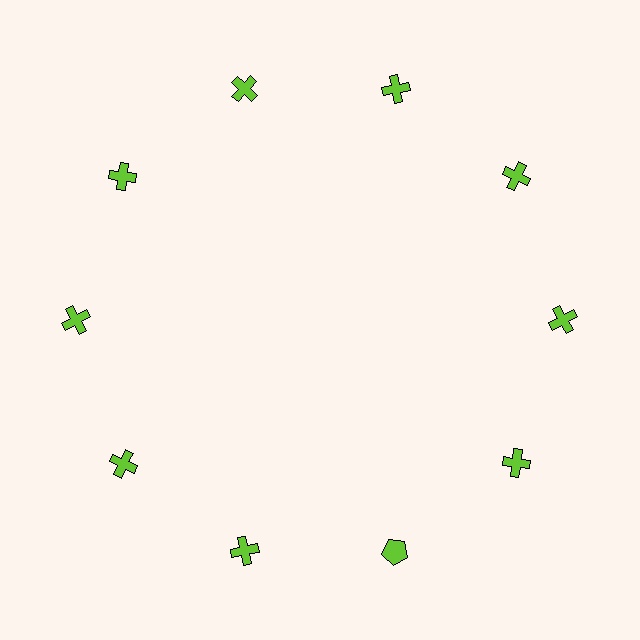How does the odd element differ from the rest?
It has a different shape: pentagon instead of cross.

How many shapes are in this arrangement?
There are 10 shapes arranged in a ring pattern.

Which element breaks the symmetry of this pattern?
The lime pentagon at roughly the 5 o'clock position breaks the symmetry. All other shapes are lime crosses.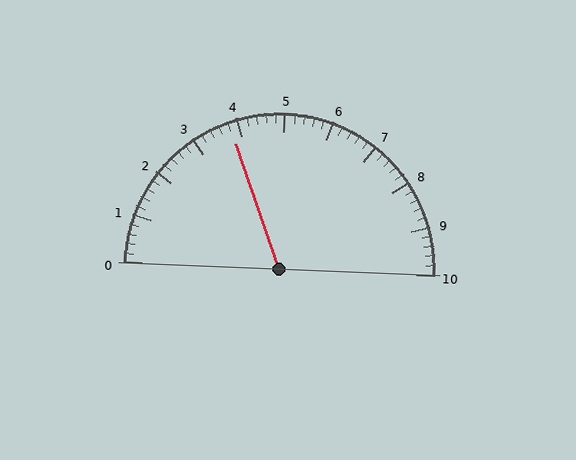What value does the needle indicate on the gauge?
The needle indicates approximately 3.8.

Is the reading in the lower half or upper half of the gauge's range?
The reading is in the lower half of the range (0 to 10).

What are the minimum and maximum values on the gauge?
The gauge ranges from 0 to 10.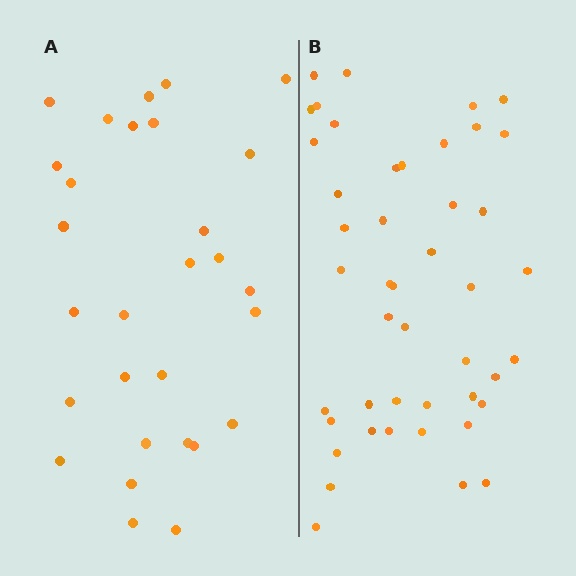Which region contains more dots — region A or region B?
Region B (the right region) has more dots.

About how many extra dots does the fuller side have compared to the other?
Region B has approximately 15 more dots than region A.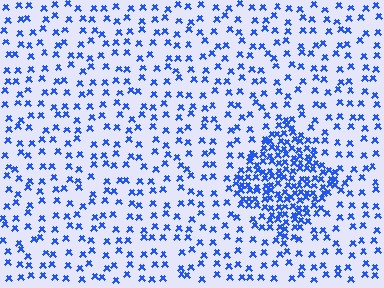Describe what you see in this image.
The image contains small blue elements arranged at two different densities. A diamond-shaped region is visible where the elements are more densely packed than the surrounding area.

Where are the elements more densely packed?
The elements are more densely packed inside the diamond boundary.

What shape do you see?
I see a diamond.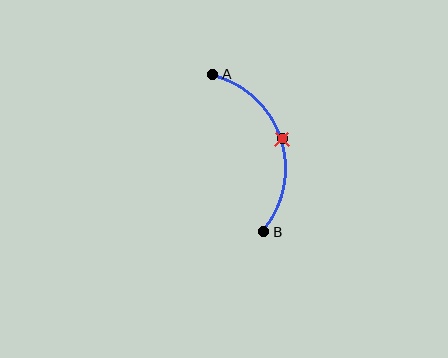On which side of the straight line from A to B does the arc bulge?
The arc bulges to the right of the straight line connecting A and B.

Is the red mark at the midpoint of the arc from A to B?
Yes. The red mark lies on the arc at equal arc-length from both A and B — it is the arc midpoint.